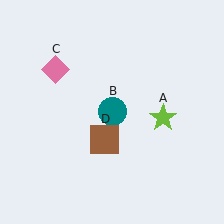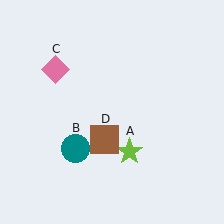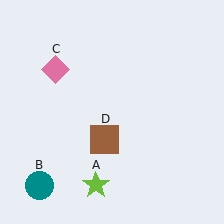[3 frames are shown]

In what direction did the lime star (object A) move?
The lime star (object A) moved down and to the left.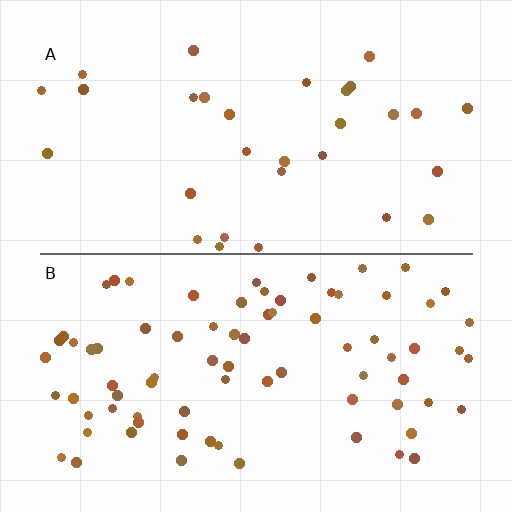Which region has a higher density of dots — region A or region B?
B (the bottom).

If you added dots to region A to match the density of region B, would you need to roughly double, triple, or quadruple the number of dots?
Approximately triple.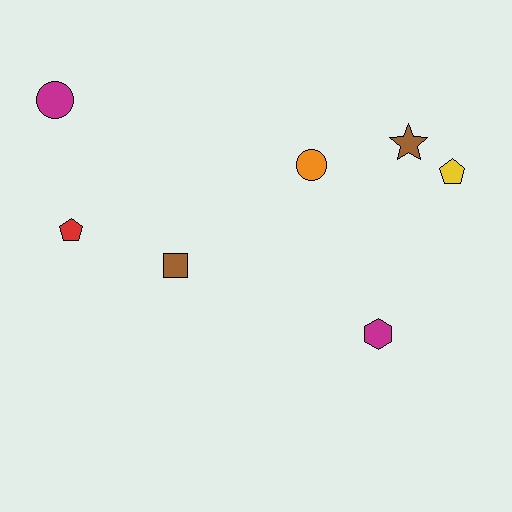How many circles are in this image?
There are 2 circles.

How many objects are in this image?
There are 7 objects.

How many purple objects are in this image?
There are no purple objects.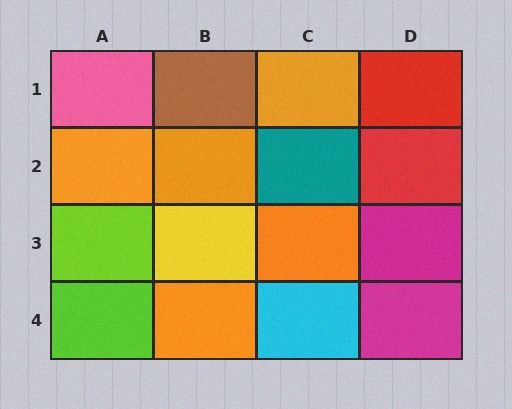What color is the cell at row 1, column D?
Red.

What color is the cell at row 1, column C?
Orange.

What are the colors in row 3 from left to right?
Lime, yellow, orange, magenta.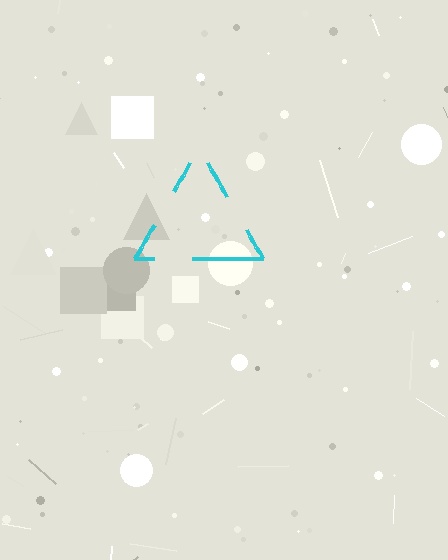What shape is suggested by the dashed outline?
The dashed outline suggests a triangle.